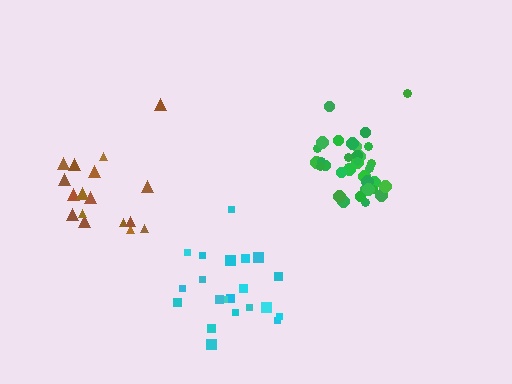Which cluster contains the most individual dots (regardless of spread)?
Green (35).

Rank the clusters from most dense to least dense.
green, cyan, brown.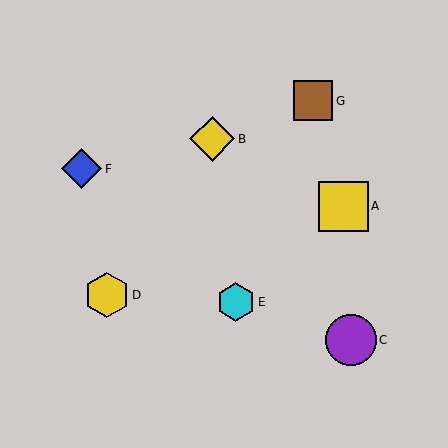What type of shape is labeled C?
Shape C is a purple circle.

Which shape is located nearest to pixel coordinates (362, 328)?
The purple circle (labeled C) at (351, 340) is nearest to that location.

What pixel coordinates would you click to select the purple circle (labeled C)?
Click at (351, 340) to select the purple circle C.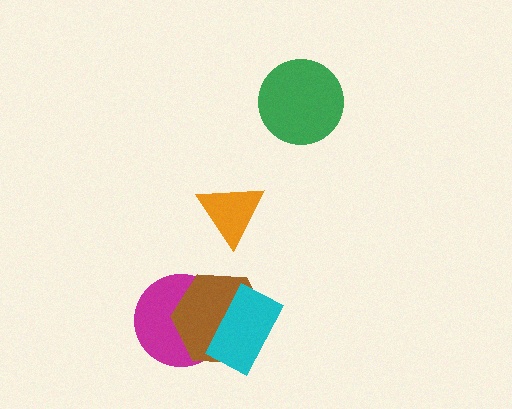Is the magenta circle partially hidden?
Yes, it is partially covered by another shape.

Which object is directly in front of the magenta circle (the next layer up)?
The brown hexagon is directly in front of the magenta circle.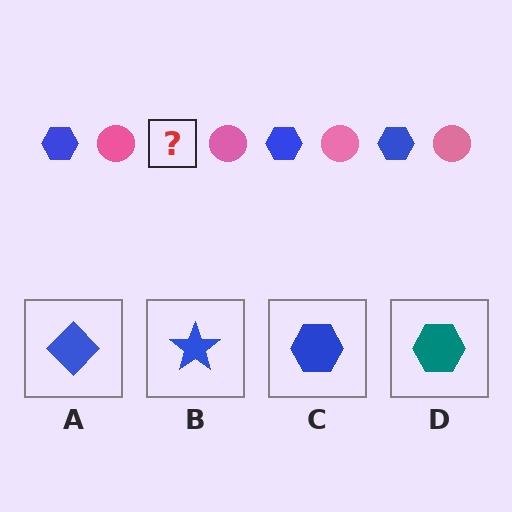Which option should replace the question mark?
Option C.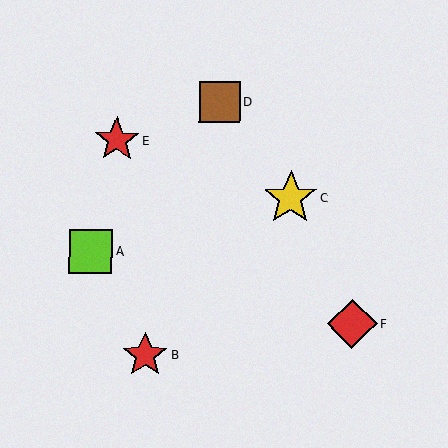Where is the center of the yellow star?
The center of the yellow star is at (290, 198).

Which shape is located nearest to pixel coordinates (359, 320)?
The red diamond (labeled F) at (352, 324) is nearest to that location.